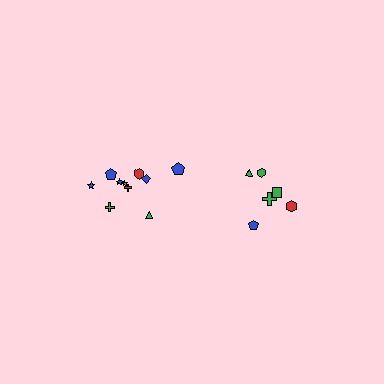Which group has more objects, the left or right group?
The left group.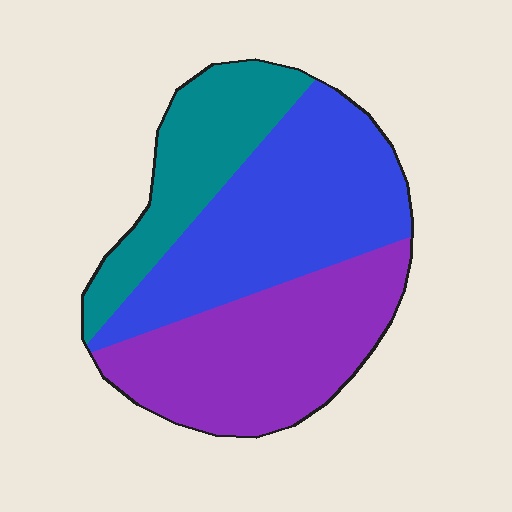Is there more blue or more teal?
Blue.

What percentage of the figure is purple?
Purple takes up about three eighths (3/8) of the figure.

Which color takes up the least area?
Teal, at roughly 25%.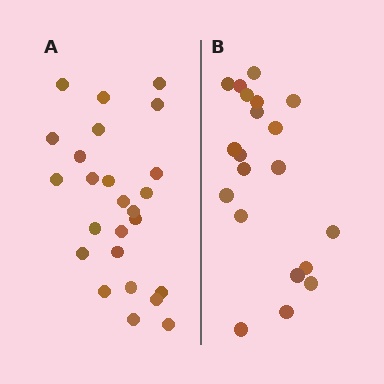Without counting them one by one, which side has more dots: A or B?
Region A (the left region) has more dots.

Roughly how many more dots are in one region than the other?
Region A has about 5 more dots than region B.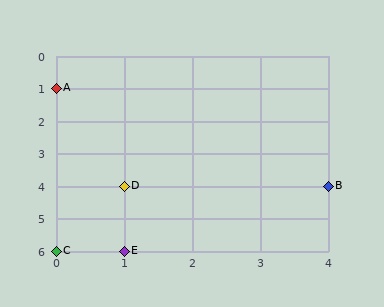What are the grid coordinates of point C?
Point C is at grid coordinates (0, 6).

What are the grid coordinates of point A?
Point A is at grid coordinates (0, 1).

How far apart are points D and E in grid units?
Points D and E are 2 rows apart.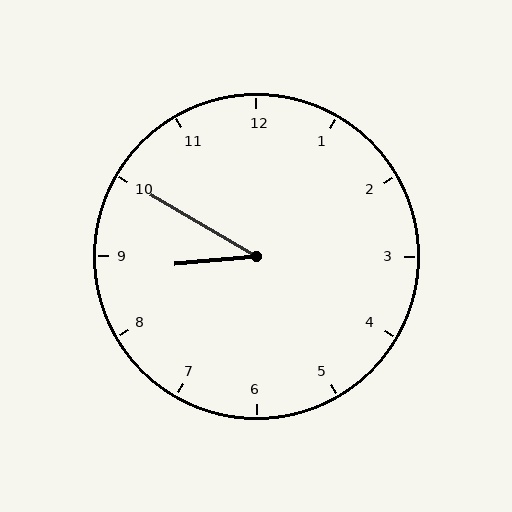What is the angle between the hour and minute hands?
Approximately 35 degrees.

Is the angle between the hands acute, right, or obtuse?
It is acute.